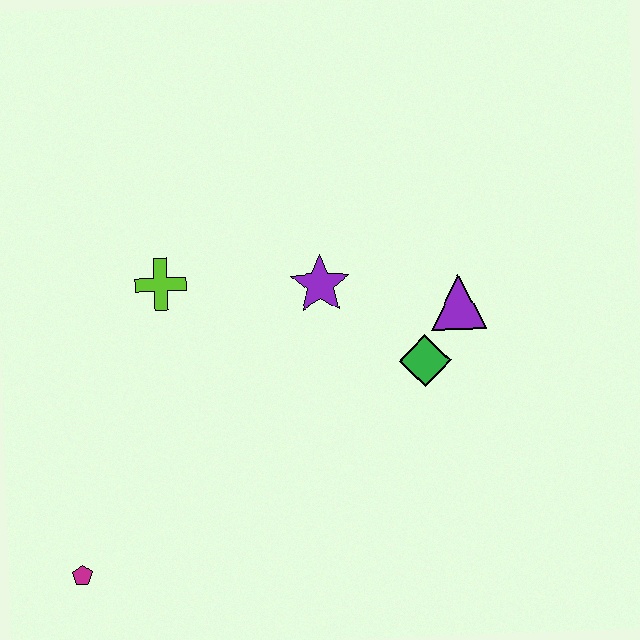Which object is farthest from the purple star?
The magenta pentagon is farthest from the purple star.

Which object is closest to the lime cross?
The purple star is closest to the lime cross.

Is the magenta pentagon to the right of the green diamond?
No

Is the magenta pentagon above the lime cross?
No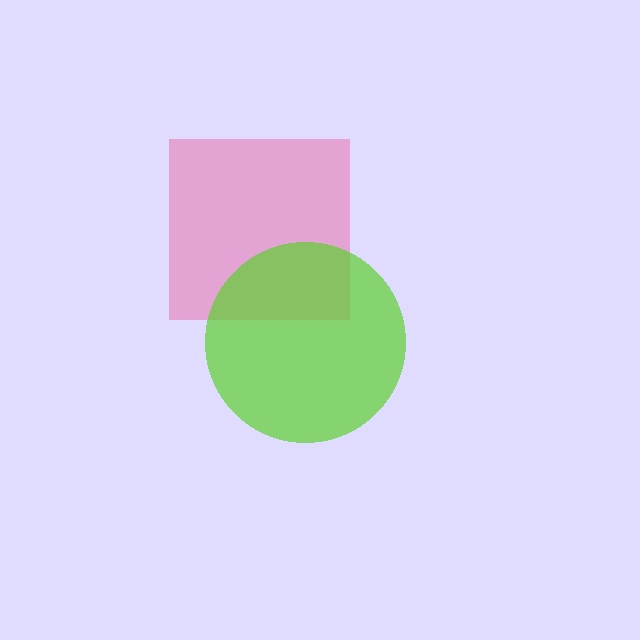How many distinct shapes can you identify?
There are 2 distinct shapes: a pink square, a lime circle.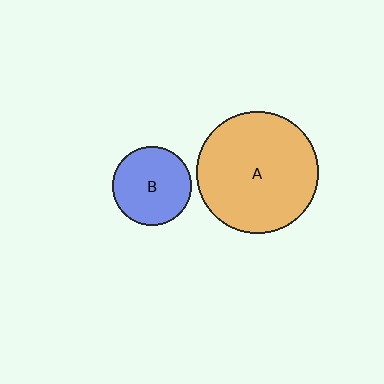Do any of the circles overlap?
No, none of the circles overlap.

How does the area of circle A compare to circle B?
Approximately 2.4 times.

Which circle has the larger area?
Circle A (orange).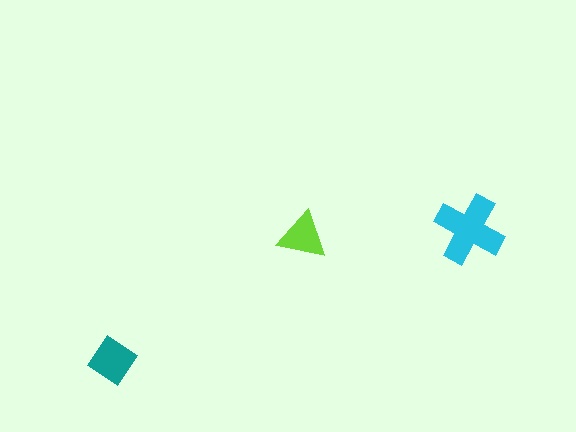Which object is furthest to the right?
The cyan cross is rightmost.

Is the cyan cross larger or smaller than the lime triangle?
Larger.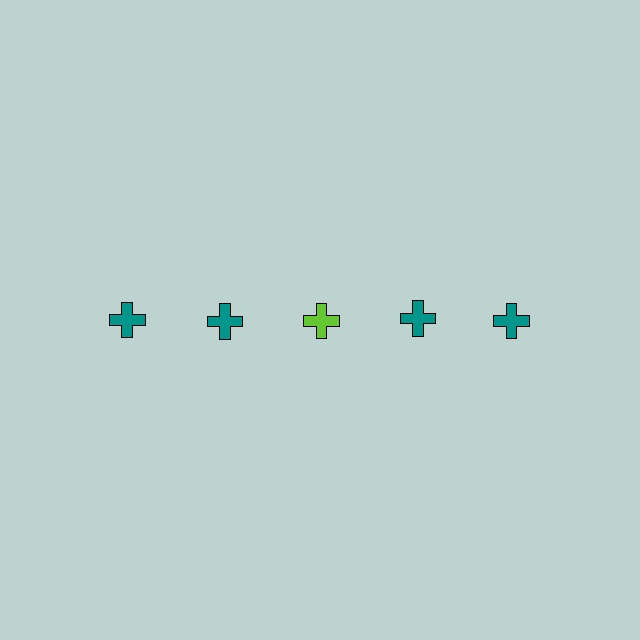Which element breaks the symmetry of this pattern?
The lime cross in the top row, center column breaks the symmetry. All other shapes are teal crosses.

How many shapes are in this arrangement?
There are 5 shapes arranged in a grid pattern.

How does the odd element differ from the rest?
It has a different color: lime instead of teal.